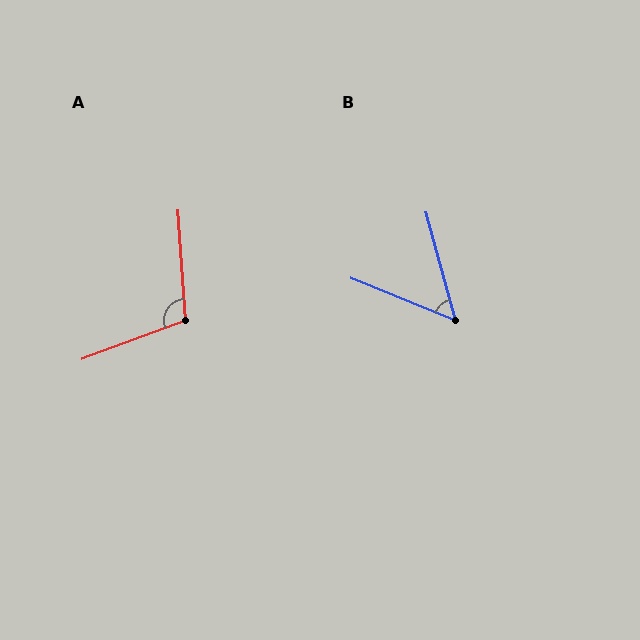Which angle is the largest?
A, at approximately 106 degrees.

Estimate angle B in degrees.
Approximately 52 degrees.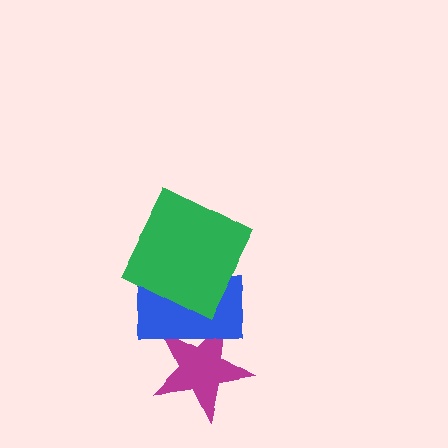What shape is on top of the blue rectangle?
The green square is on top of the blue rectangle.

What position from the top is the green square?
The green square is 1st from the top.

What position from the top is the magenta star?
The magenta star is 3rd from the top.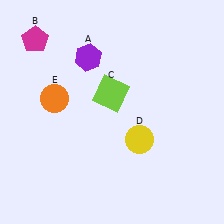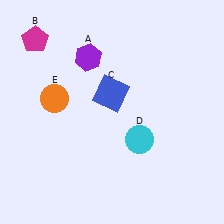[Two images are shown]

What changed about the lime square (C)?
In Image 1, C is lime. In Image 2, it changed to blue.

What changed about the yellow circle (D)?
In Image 1, D is yellow. In Image 2, it changed to cyan.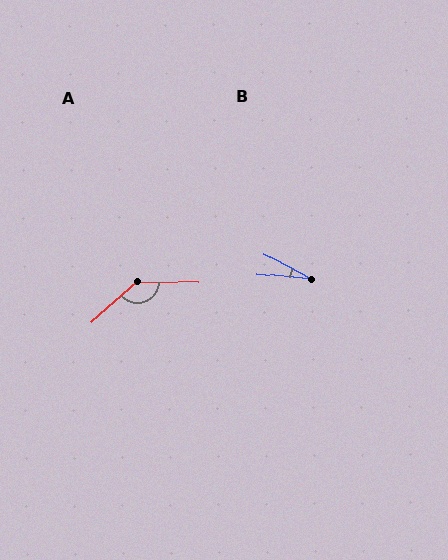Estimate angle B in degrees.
Approximately 23 degrees.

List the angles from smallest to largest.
B (23°), A (137°).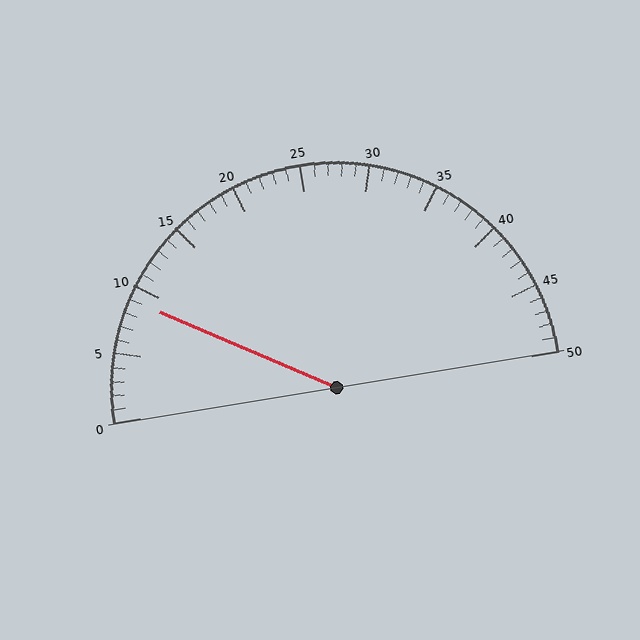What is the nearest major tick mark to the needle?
The nearest major tick mark is 10.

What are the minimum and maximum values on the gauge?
The gauge ranges from 0 to 50.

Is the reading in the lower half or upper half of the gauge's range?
The reading is in the lower half of the range (0 to 50).